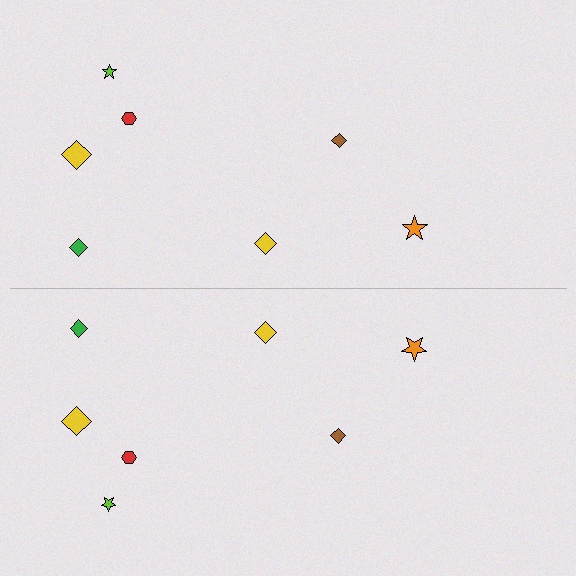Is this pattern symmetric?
Yes, this pattern has bilateral (reflection) symmetry.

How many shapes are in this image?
There are 14 shapes in this image.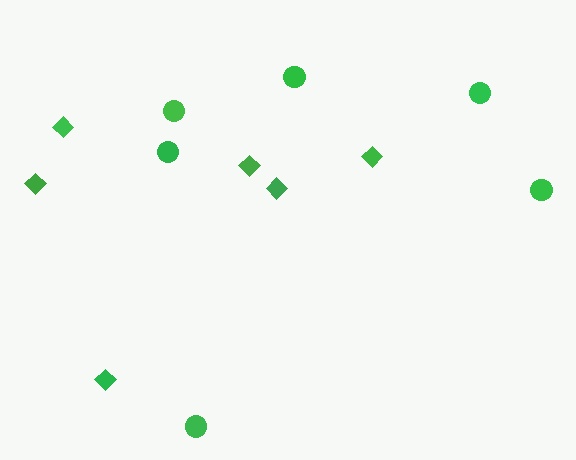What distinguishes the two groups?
There are 2 groups: one group of diamonds (6) and one group of circles (6).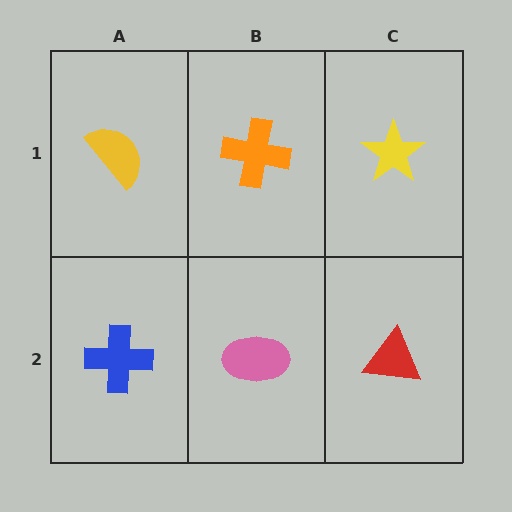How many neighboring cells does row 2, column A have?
2.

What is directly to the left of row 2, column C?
A pink ellipse.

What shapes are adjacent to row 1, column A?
A blue cross (row 2, column A), an orange cross (row 1, column B).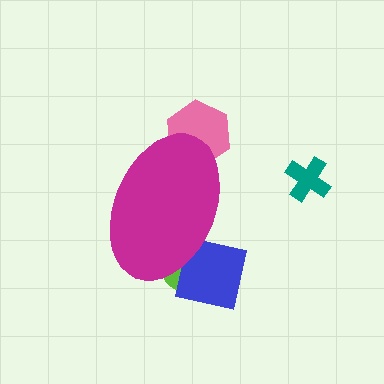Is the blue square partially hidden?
Yes, the blue square is partially hidden behind the magenta ellipse.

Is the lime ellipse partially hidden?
Yes, the lime ellipse is partially hidden behind the magenta ellipse.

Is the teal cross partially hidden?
No, the teal cross is fully visible.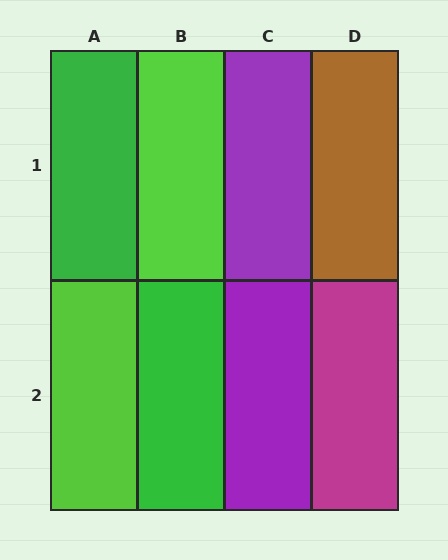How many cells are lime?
2 cells are lime.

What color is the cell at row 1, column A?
Green.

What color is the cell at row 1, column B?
Lime.